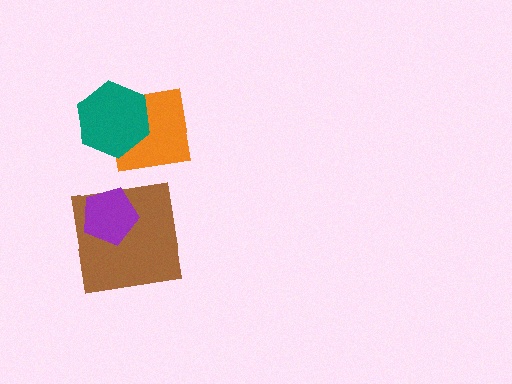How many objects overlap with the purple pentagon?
1 object overlaps with the purple pentagon.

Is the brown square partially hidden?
Yes, it is partially covered by another shape.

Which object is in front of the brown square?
The purple pentagon is in front of the brown square.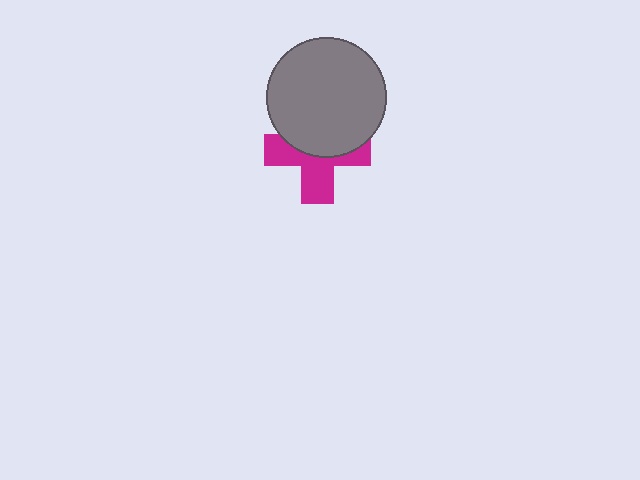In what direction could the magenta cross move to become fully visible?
The magenta cross could move down. That would shift it out from behind the gray circle entirely.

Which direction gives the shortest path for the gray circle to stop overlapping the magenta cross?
Moving up gives the shortest separation.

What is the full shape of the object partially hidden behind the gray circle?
The partially hidden object is a magenta cross.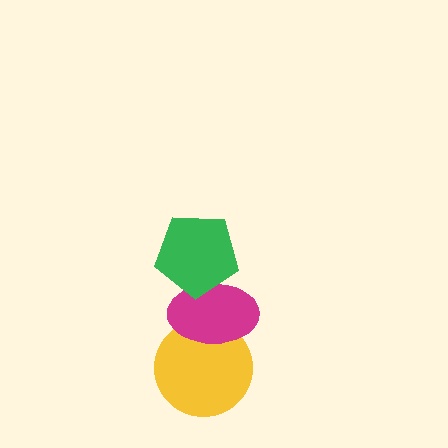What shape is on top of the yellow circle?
The magenta ellipse is on top of the yellow circle.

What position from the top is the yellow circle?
The yellow circle is 3rd from the top.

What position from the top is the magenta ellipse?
The magenta ellipse is 2nd from the top.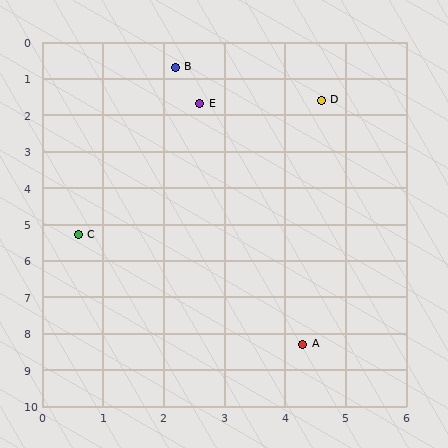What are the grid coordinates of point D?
Point D is at approximately (4.6, 1.6).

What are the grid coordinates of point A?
Point A is at approximately (4.3, 8.3).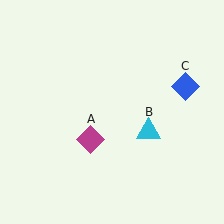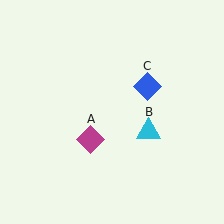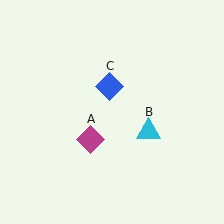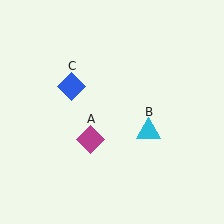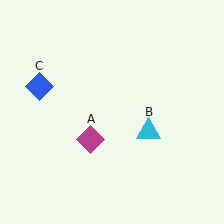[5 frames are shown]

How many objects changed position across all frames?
1 object changed position: blue diamond (object C).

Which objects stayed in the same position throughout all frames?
Magenta diamond (object A) and cyan triangle (object B) remained stationary.